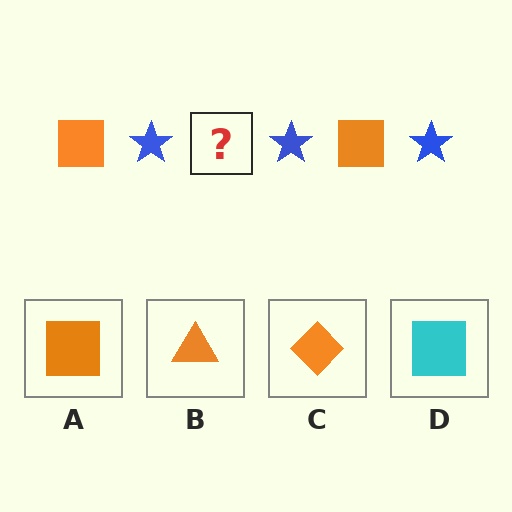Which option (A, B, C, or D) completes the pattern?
A.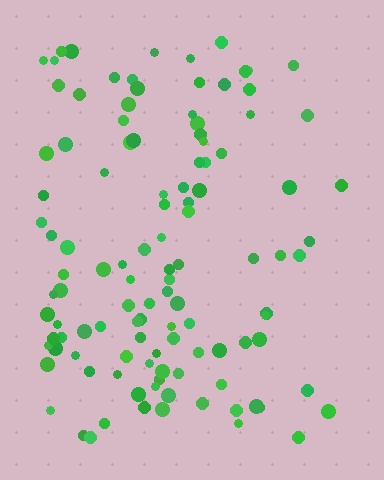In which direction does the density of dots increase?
From right to left, with the left side densest.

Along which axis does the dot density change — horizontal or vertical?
Horizontal.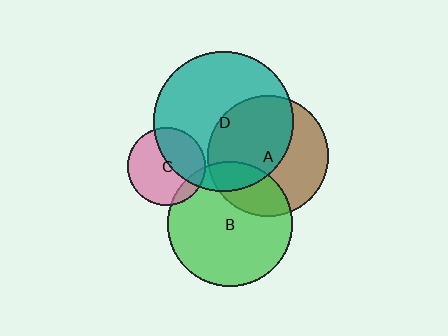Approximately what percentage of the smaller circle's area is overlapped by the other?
Approximately 25%.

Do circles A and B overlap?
Yes.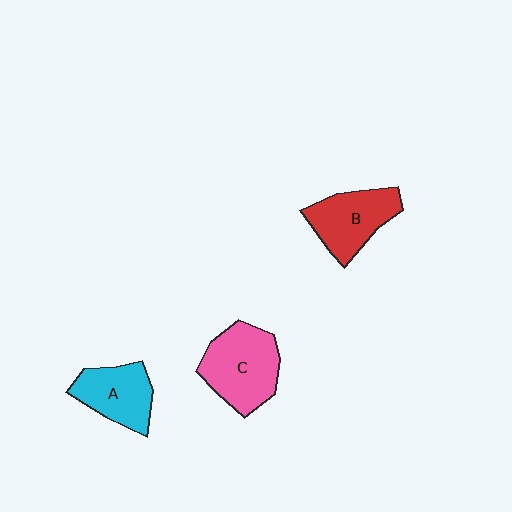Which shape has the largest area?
Shape C (pink).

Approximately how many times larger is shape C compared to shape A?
Approximately 1.3 times.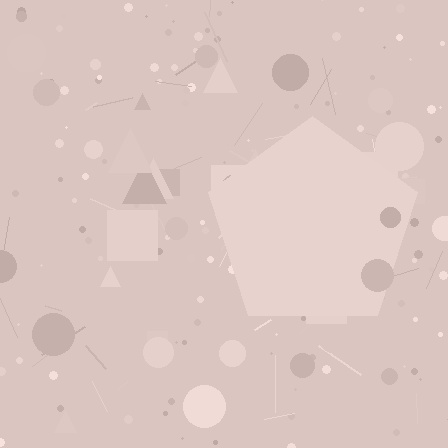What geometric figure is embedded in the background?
A pentagon is embedded in the background.